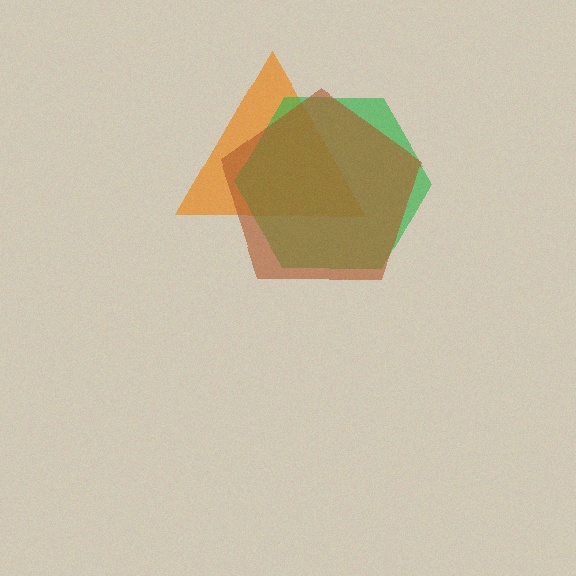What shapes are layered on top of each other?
The layered shapes are: an orange triangle, a green hexagon, a brown pentagon.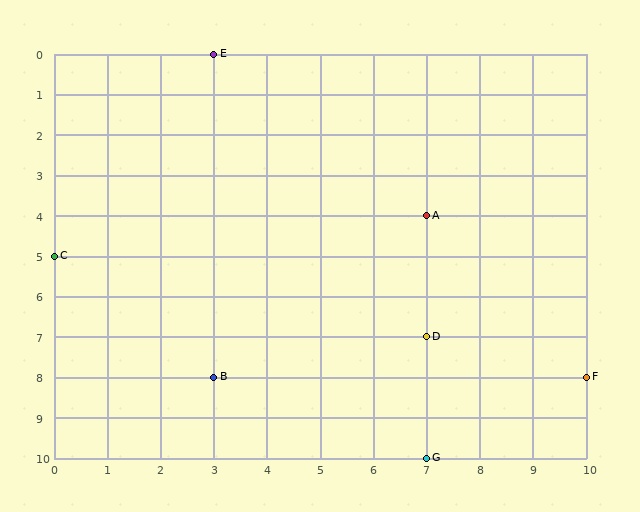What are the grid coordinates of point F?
Point F is at grid coordinates (10, 8).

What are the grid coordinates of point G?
Point G is at grid coordinates (7, 10).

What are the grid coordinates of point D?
Point D is at grid coordinates (7, 7).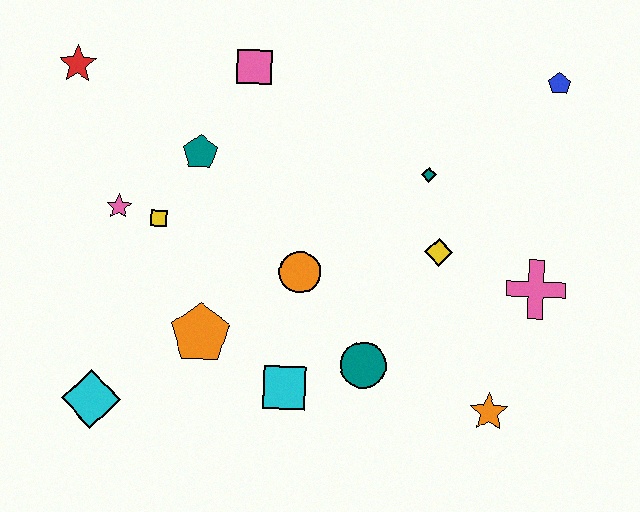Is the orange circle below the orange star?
No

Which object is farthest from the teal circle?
The red star is farthest from the teal circle.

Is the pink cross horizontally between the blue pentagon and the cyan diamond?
Yes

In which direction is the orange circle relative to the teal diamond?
The orange circle is to the left of the teal diamond.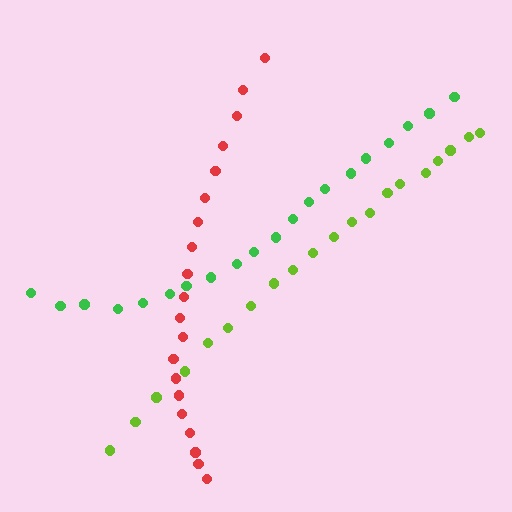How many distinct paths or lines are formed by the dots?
There are 3 distinct paths.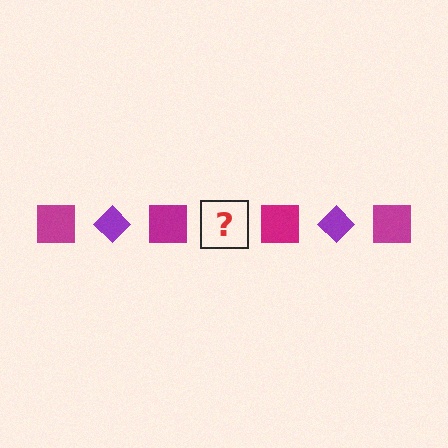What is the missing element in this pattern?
The missing element is a purple diamond.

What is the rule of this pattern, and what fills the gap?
The rule is that the pattern alternates between magenta square and purple diamond. The gap should be filled with a purple diamond.